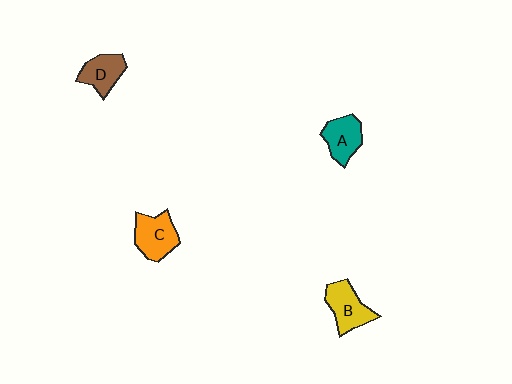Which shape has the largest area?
Shape C (orange).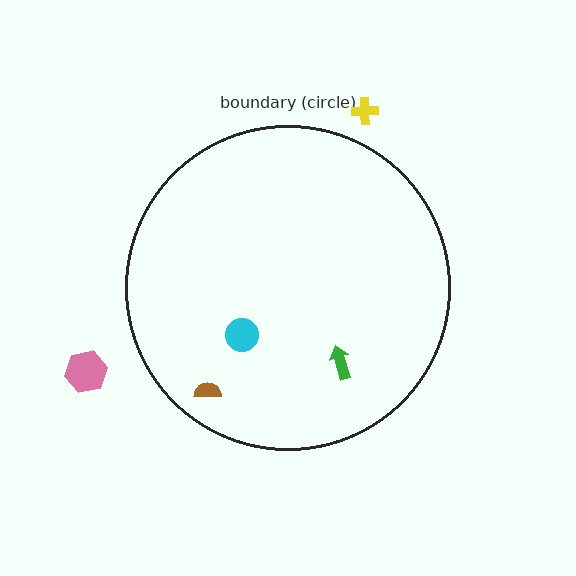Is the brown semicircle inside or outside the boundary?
Inside.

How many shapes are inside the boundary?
3 inside, 2 outside.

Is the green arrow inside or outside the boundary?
Inside.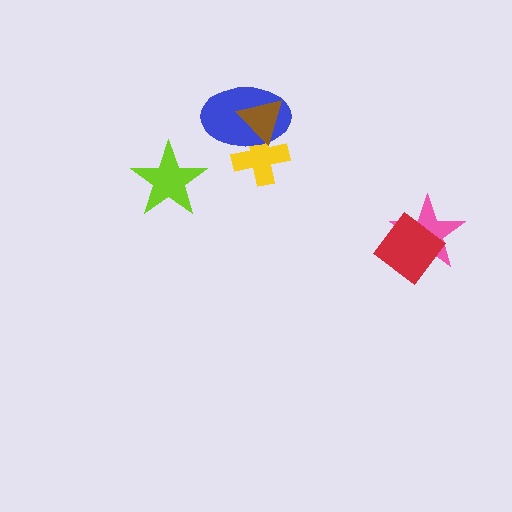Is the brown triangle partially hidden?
No, no other shape covers it.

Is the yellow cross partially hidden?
Yes, it is partially covered by another shape.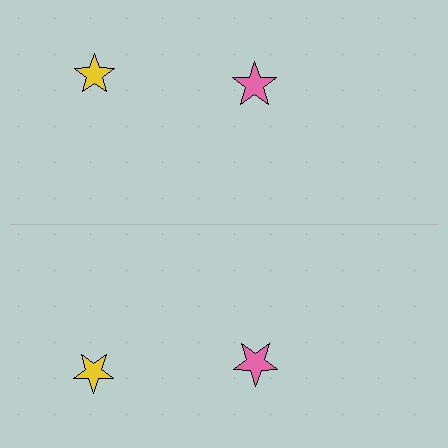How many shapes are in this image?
There are 4 shapes in this image.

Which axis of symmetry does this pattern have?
The pattern has a horizontal axis of symmetry running through the center of the image.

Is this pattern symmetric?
Yes, this pattern has bilateral (reflection) symmetry.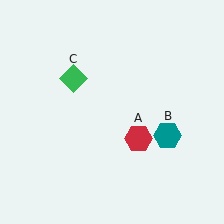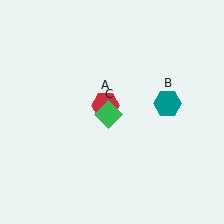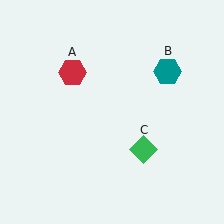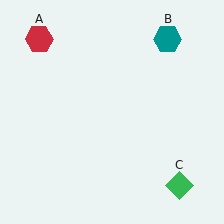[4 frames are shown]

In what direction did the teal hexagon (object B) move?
The teal hexagon (object B) moved up.